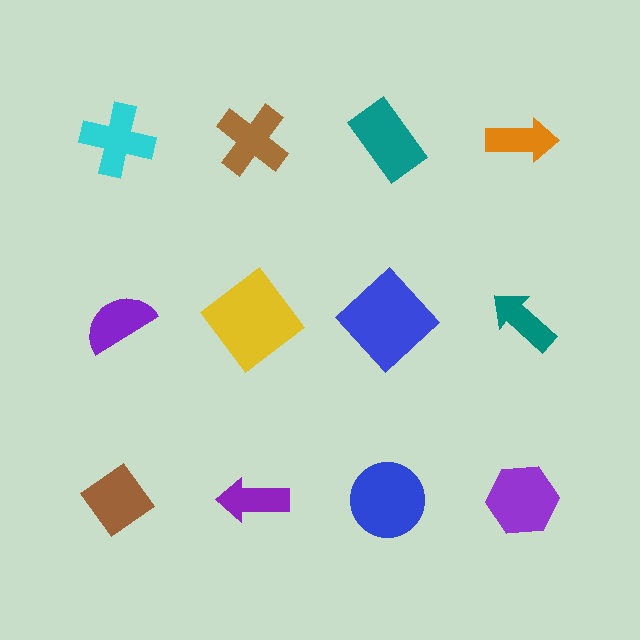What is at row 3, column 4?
A purple hexagon.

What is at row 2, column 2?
A yellow diamond.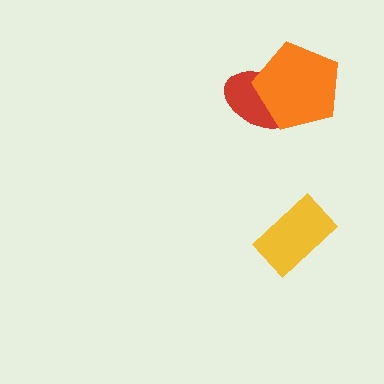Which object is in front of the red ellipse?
The orange pentagon is in front of the red ellipse.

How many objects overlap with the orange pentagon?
1 object overlaps with the orange pentagon.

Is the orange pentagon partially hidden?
No, no other shape covers it.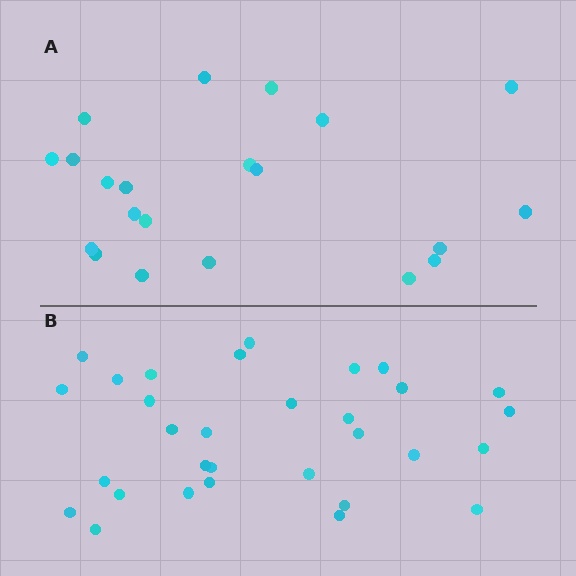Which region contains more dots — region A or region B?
Region B (the bottom region) has more dots.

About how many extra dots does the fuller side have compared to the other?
Region B has roughly 10 or so more dots than region A.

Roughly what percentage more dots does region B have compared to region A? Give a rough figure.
About 50% more.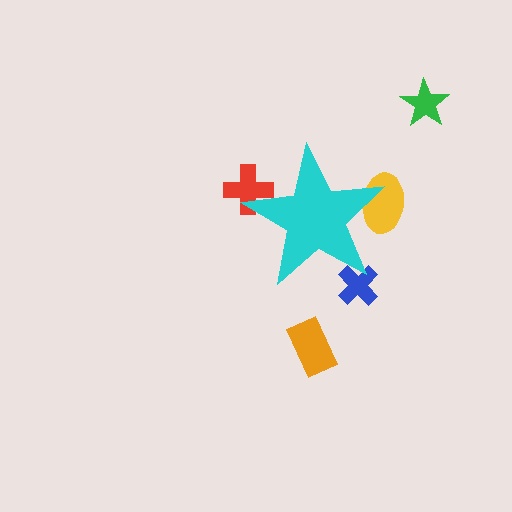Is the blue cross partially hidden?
Yes, the blue cross is partially hidden behind the cyan star.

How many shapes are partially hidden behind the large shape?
3 shapes are partially hidden.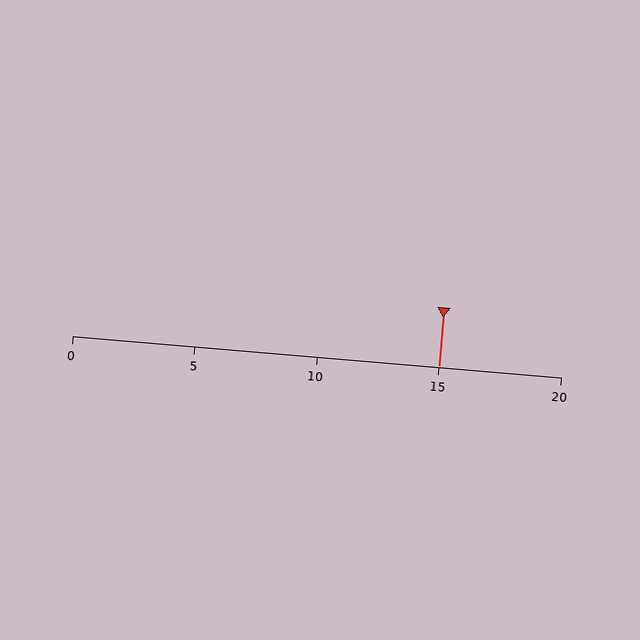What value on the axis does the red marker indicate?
The marker indicates approximately 15.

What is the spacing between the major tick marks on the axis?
The major ticks are spaced 5 apart.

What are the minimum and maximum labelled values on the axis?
The axis runs from 0 to 20.